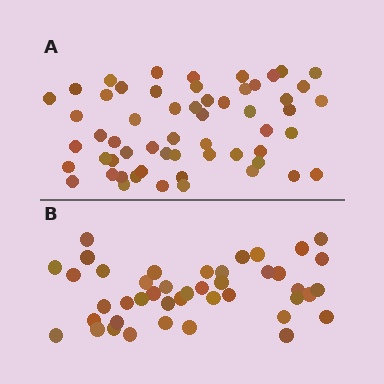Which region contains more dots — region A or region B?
Region A (the top region) has more dots.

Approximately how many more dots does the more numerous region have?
Region A has approximately 15 more dots than region B.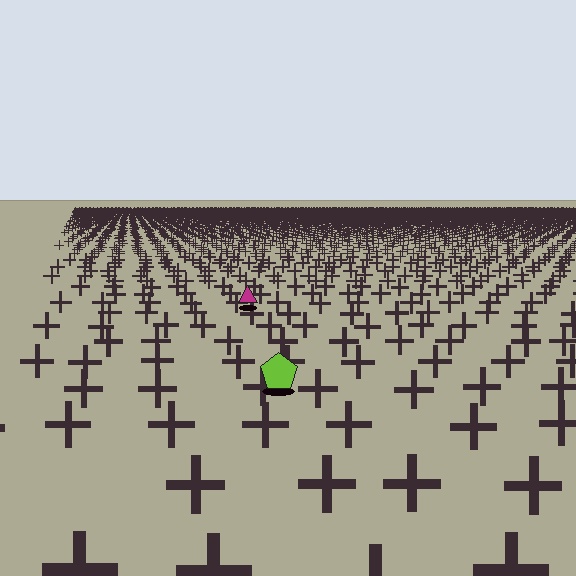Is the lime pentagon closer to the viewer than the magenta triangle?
Yes. The lime pentagon is closer — you can tell from the texture gradient: the ground texture is coarser near it.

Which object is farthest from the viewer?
The magenta triangle is farthest from the viewer. It appears smaller and the ground texture around it is denser.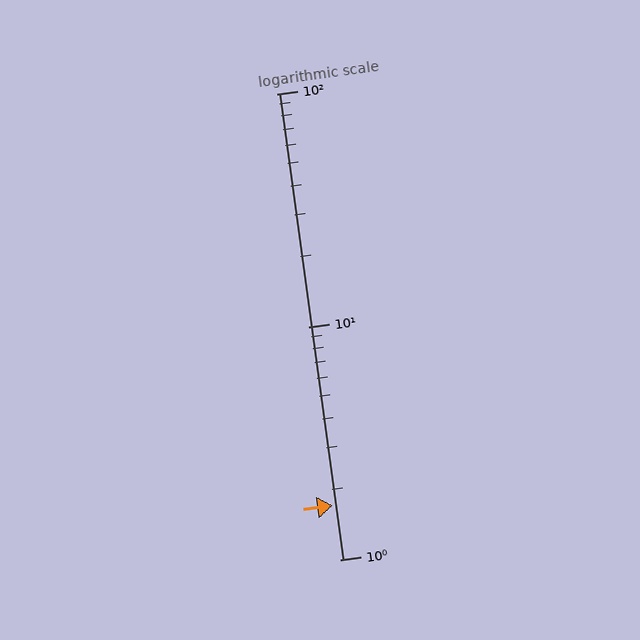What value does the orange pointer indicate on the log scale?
The pointer indicates approximately 1.7.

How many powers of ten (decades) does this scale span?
The scale spans 2 decades, from 1 to 100.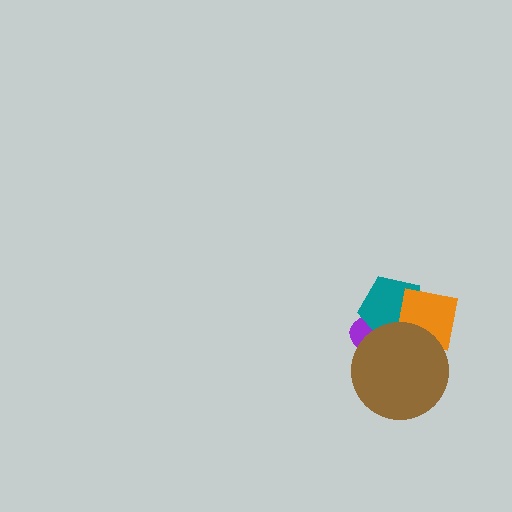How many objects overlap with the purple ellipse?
3 objects overlap with the purple ellipse.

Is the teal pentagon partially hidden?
Yes, it is partially covered by another shape.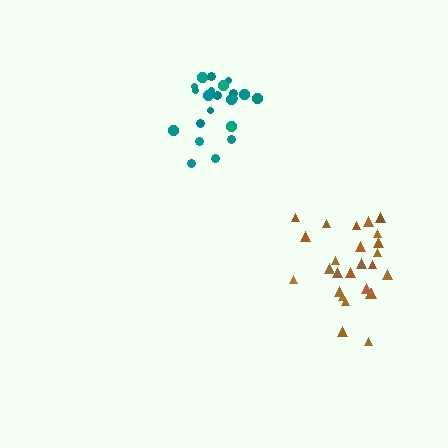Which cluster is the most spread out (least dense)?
Brown.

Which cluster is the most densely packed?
Teal.